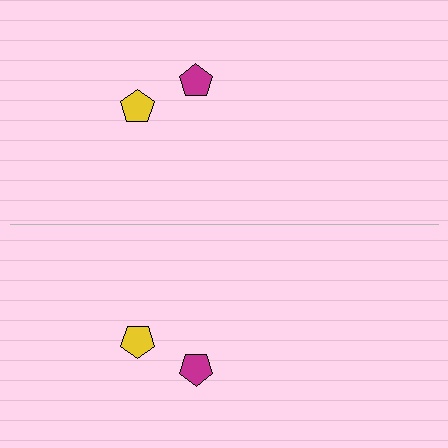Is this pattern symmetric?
Yes, this pattern has bilateral (reflection) symmetry.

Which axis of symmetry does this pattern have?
The pattern has a horizontal axis of symmetry running through the center of the image.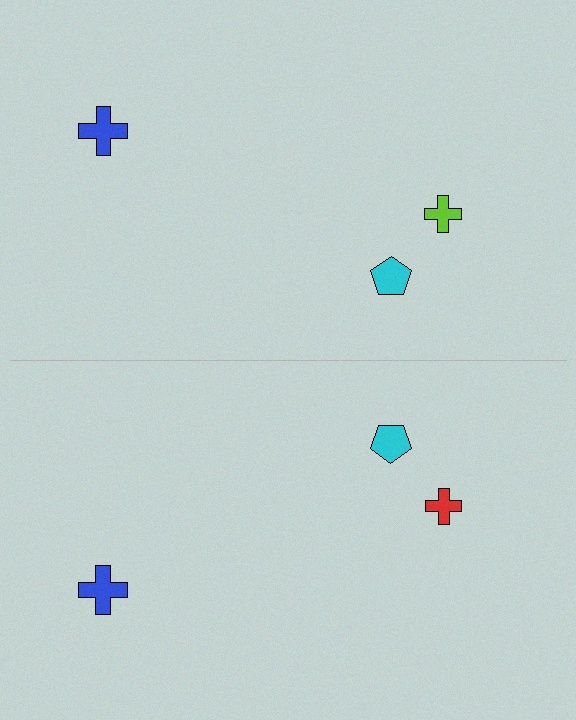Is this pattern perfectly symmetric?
No, the pattern is not perfectly symmetric. The red cross on the bottom side breaks the symmetry — its mirror counterpart is lime.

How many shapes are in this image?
There are 6 shapes in this image.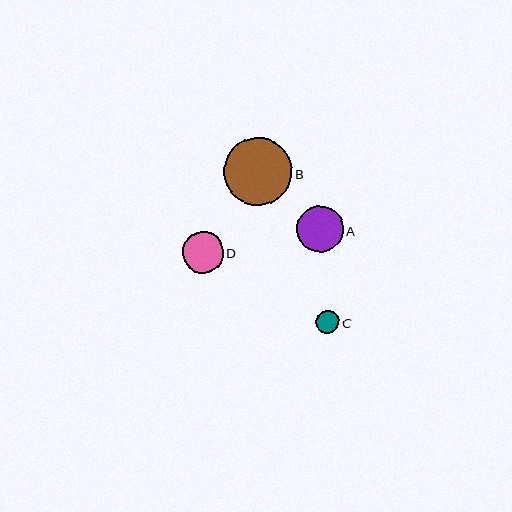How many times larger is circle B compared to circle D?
Circle B is approximately 1.7 times the size of circle D.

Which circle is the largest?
Circle B is the largest with a size of approximately 68 pixels.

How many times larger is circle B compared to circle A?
Circle B is approximately 1.5 times the size of circle A.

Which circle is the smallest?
Circle C is the smallest with a size of approximately 23 pixels.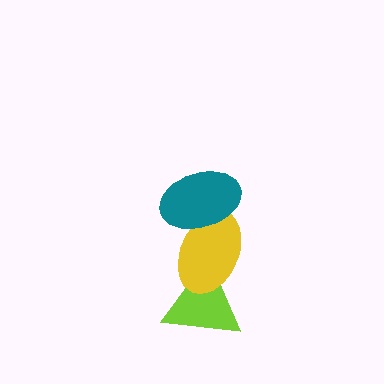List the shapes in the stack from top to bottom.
From top to bottom: the teal ellipse, the yellow ellipse, the lime triangle.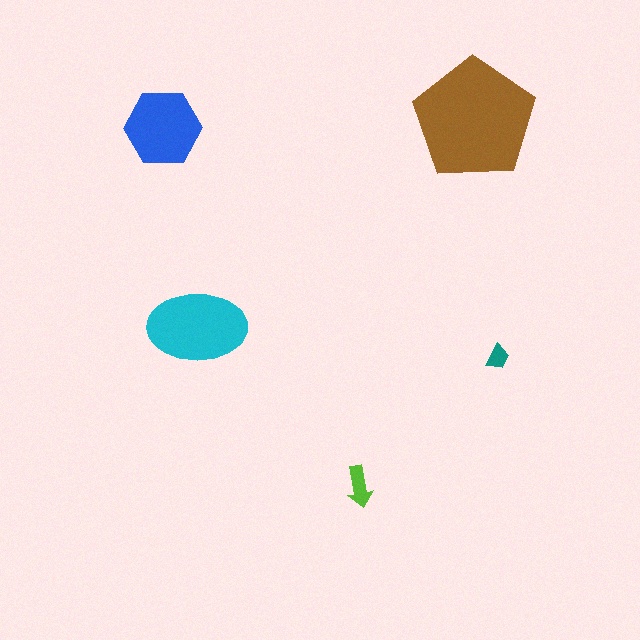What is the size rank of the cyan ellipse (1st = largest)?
2nd.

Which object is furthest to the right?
The teal trapezoid is rightmost.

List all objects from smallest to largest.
The teal trapezoid, the lime arrow, the blue hexagon, the cyan ellipse, the brown pentagon.